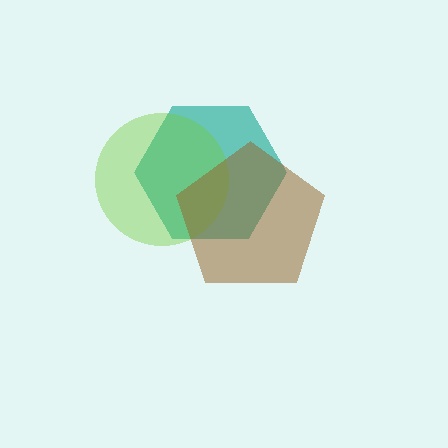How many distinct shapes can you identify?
There are 3 distinct shapes: a teal hexagon, a lime circle, a brown pentagon.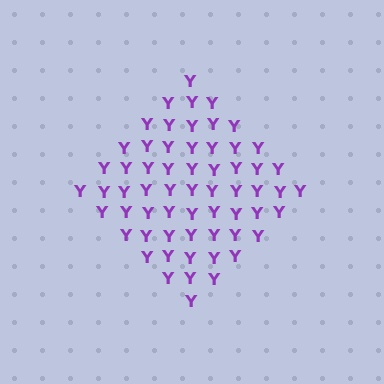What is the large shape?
The large shape is a diamond.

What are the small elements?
The small elements are letter Y's.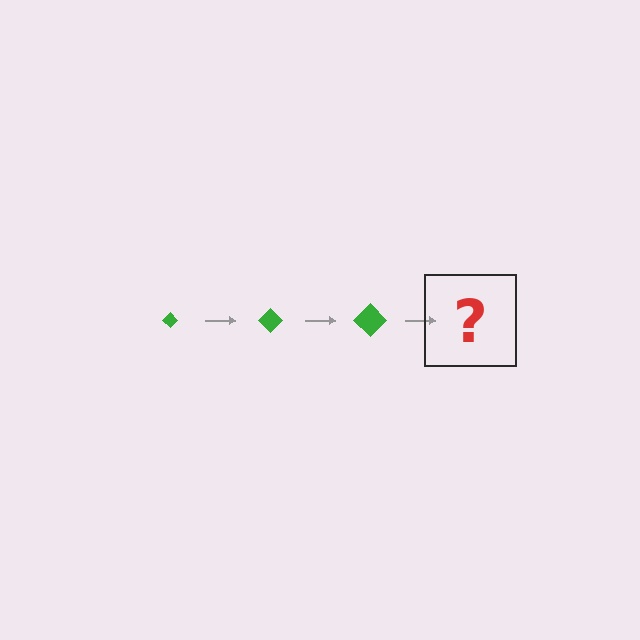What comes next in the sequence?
The next element should be a green diamond, larger than the previous one.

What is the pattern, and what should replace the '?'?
The pattern is that the diamond gets progressively larger each step. The '?' should be a green diamond, larger than the previous one.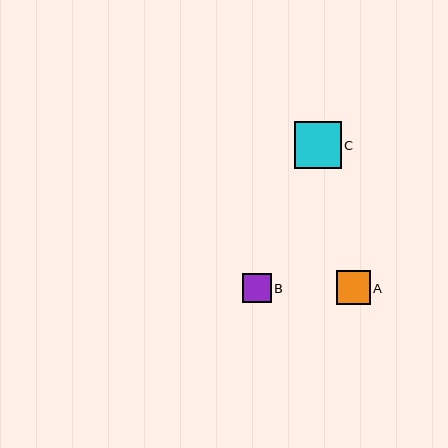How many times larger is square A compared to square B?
Square A is approximately 1.1 times the size of square B.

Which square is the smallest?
Square B is the smallest with a size of approximately 29 pixels.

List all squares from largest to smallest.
From largest to smallest: C, A, B.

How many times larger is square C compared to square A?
Square C is approximately 1.4 times the size of square A.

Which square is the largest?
Square C is the largest with a size of approximately 47 pixels.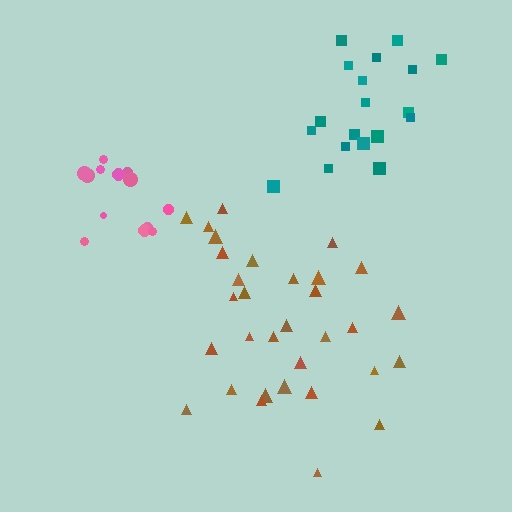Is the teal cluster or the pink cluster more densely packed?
Pink.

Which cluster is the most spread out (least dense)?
Teal.